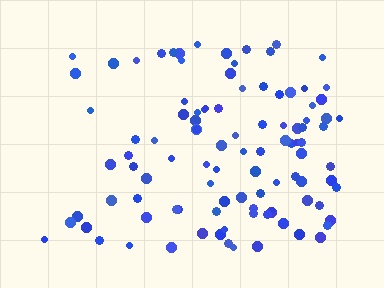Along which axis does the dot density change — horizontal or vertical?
Horizontal.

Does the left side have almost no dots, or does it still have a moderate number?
Still a moderate number, just noticeably fewer than the right.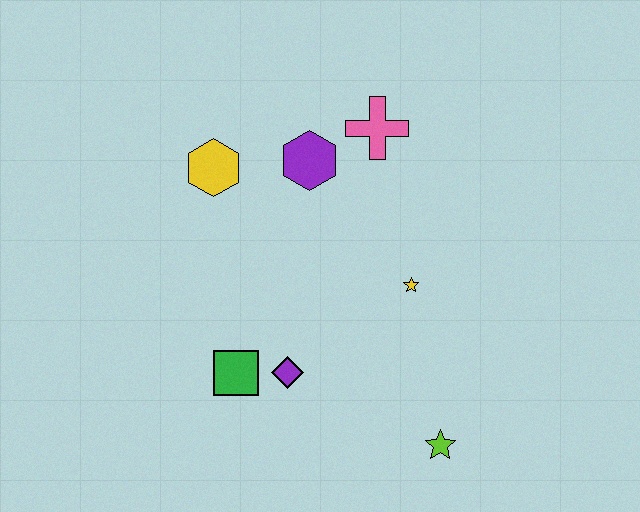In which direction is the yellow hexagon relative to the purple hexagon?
The yellow hexagon is to the left of the purple hexagon.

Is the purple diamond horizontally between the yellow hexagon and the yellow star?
Yes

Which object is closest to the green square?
The purple diamond is closest to the green square.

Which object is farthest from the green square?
The pink cross is farthest from the green square.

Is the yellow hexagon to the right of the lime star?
No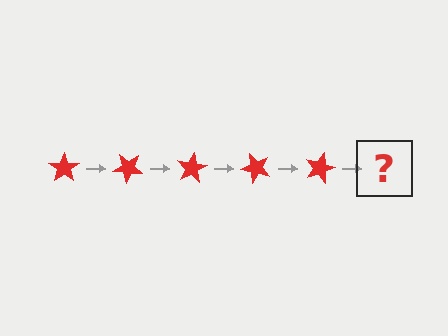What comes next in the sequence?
The next element should be a red star rotated 200 degrees.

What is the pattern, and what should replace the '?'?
The pattern is that the star rotates 40 degrees each step. The '?' should be a red star rotated 200 degrees.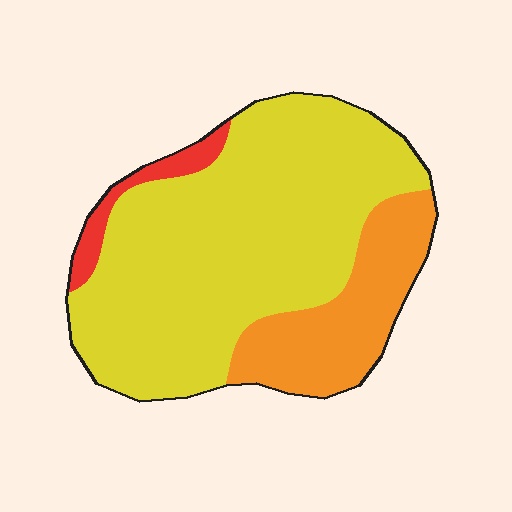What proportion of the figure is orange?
Orange takes up about one quarter (1/4) of the figure.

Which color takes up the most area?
Yellow, at roughly 70%.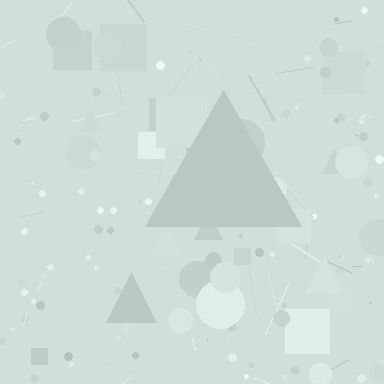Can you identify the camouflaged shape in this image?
The camouflaged shape is a triangle.